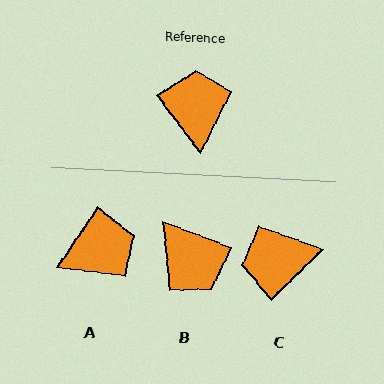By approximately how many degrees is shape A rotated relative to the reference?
Approximately 71 degrees clockwise.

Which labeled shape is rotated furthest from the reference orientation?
B, about 148 degrees away.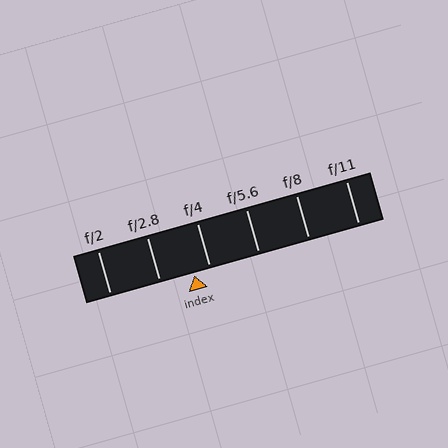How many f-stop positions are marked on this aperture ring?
There are 6 f-stop positions marked.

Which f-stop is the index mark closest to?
The index mark is closest to f/4.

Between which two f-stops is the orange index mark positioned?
The index mark is between f/2.8 and f/4.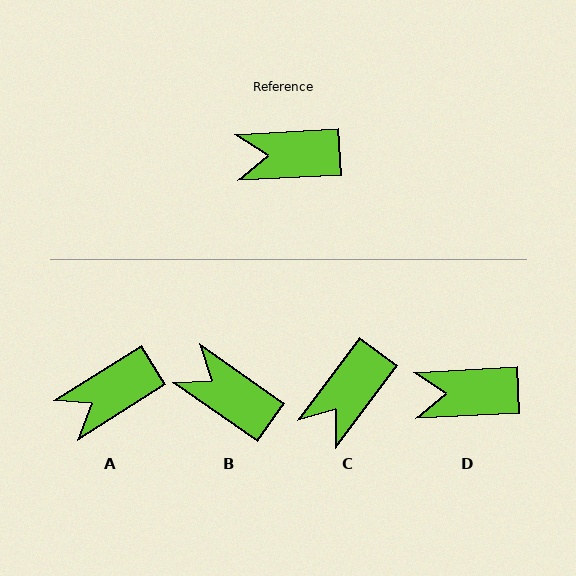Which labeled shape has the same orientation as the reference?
D.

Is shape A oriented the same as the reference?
No, it is off by about 29 degrees.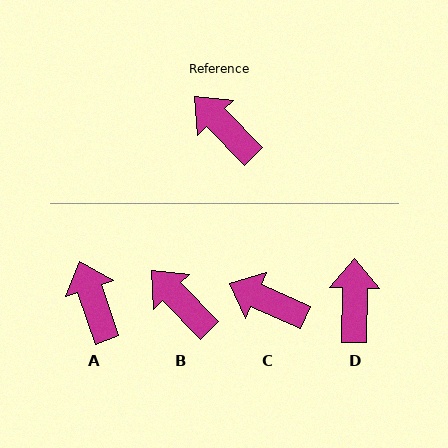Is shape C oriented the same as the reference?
No, it is off by about 21 degrees.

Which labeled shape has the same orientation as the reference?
B.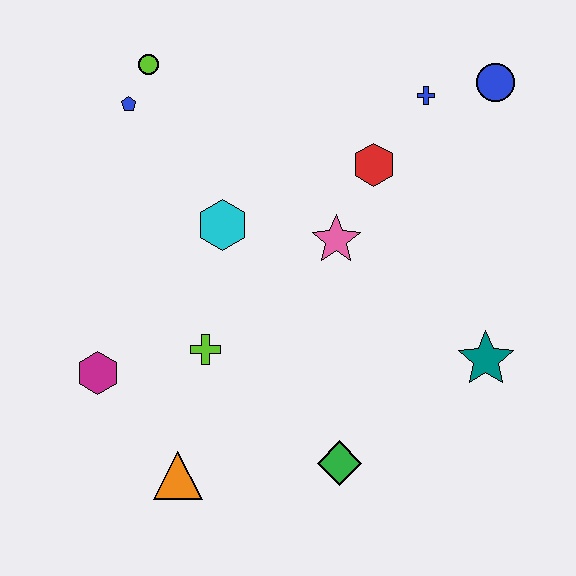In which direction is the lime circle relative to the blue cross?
The lime circle is to the left of the blue cross.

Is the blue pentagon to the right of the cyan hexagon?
No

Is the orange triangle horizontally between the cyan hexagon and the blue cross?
No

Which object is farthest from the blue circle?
The orange triangle is farthest from the blue circle.